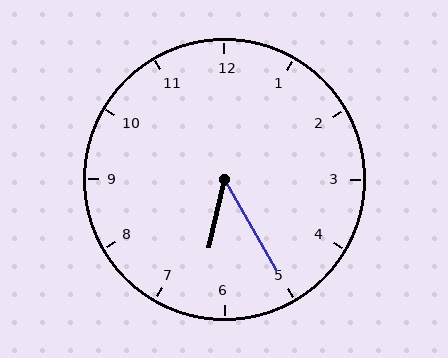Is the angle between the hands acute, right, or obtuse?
It is acute.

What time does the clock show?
6:25.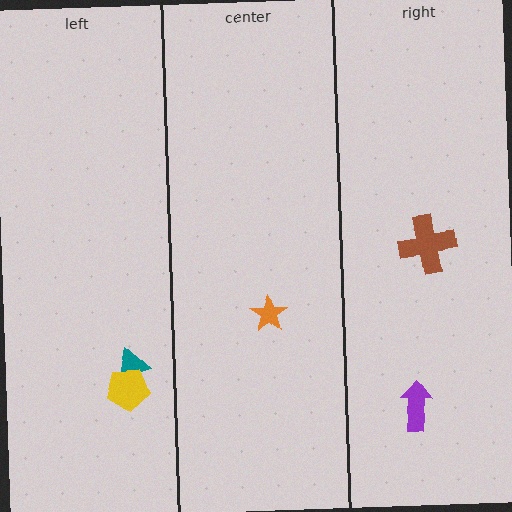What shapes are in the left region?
The teal triangle, the yellow pentagon.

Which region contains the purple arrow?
The right region.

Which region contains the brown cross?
The right region.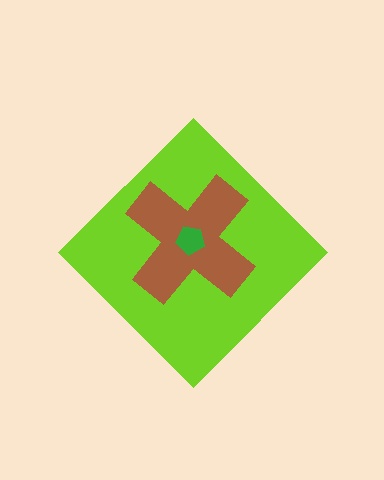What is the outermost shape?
The lime diamond.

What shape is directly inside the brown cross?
The green pentagon.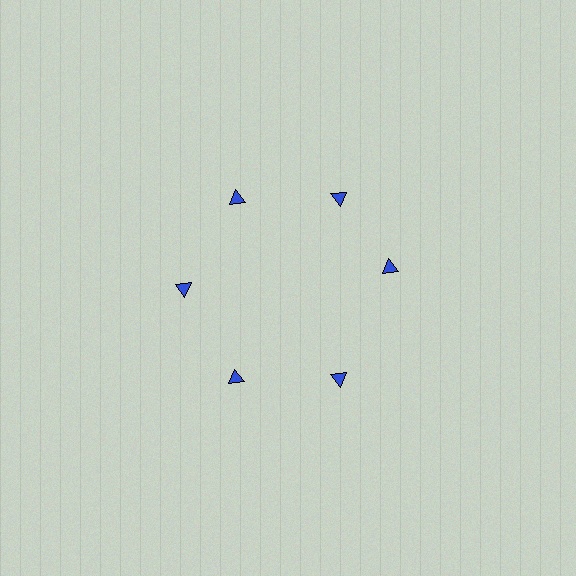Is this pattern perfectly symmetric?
No. The 6 blue triangles are arranged in a ring, but one element near the 3 o'clock position is rotated out of alignment along the ring, breaking the 6-fold rotational symmetry.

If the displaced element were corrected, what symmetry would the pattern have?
It would have 6-fold rotational symmetry — the pattern would map onto itself every 60 degrees.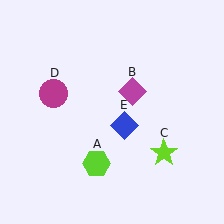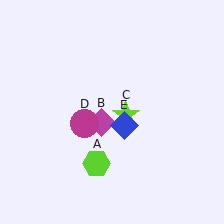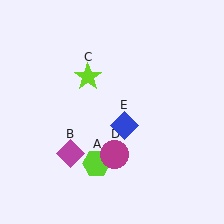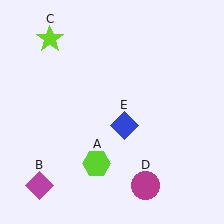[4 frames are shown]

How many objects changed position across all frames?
3 objects changed position: magenta diamond (object B), lime star (object C), magenta circle (object D).